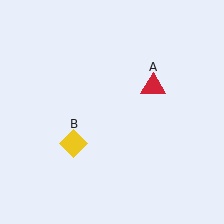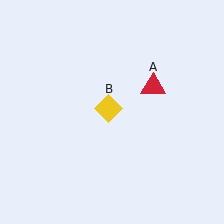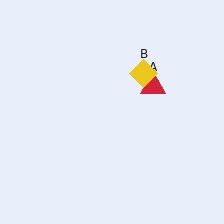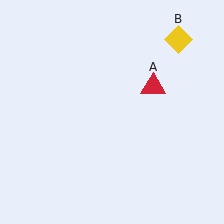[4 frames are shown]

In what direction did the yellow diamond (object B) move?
The yellow diamond (object B) moved up and to the right.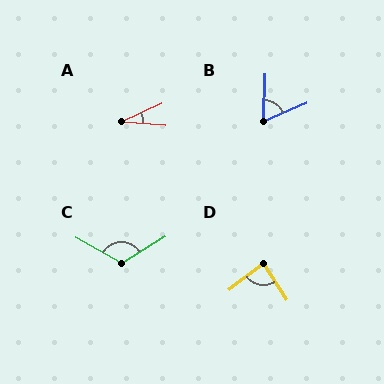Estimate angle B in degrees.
Approximately 64 degrees.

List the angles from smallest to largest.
A (30°), B (64°), D (84°), C (119°).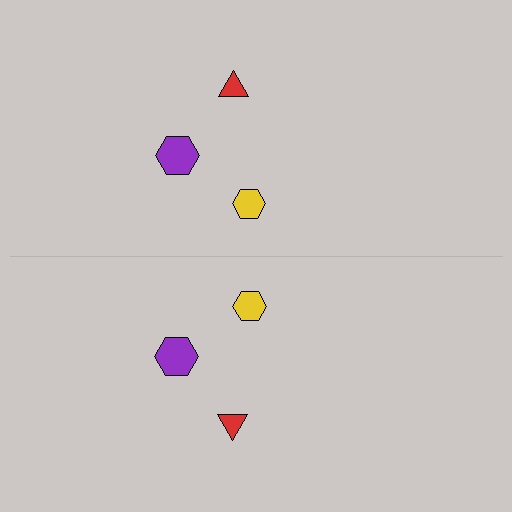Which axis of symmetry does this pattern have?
The pattern has a horizontal axis of symmetry running through the center of the image.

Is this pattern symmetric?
Yes, this pattern has bilateral (reflection) symmetry.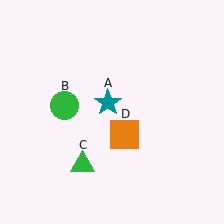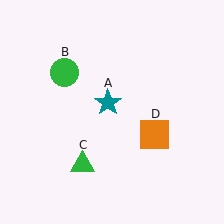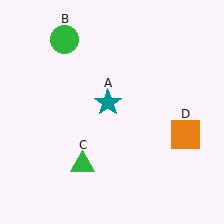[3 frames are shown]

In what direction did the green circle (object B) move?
The green circle (object B) moved up.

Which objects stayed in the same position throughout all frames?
Teal star (object A) and green triangle (object C) remained stationary.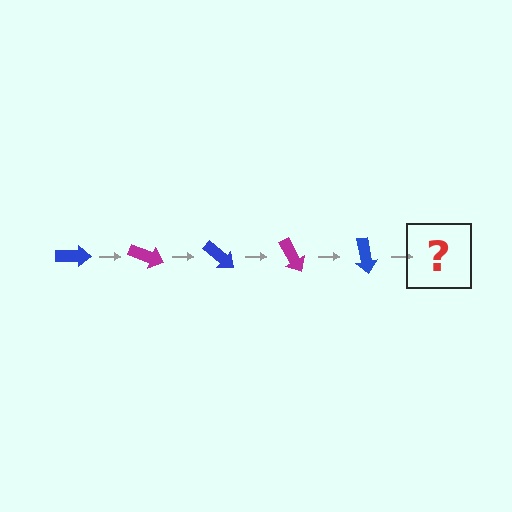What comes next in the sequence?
The next element should be a magenta arrow, rotated 100 degrees from the start.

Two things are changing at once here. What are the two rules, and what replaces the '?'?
The two rules are that it rotates 20 degrees each step and the color cycles through blue and magenta. The '?' should be a magenta arrow, rotated 100 degrees from the start.